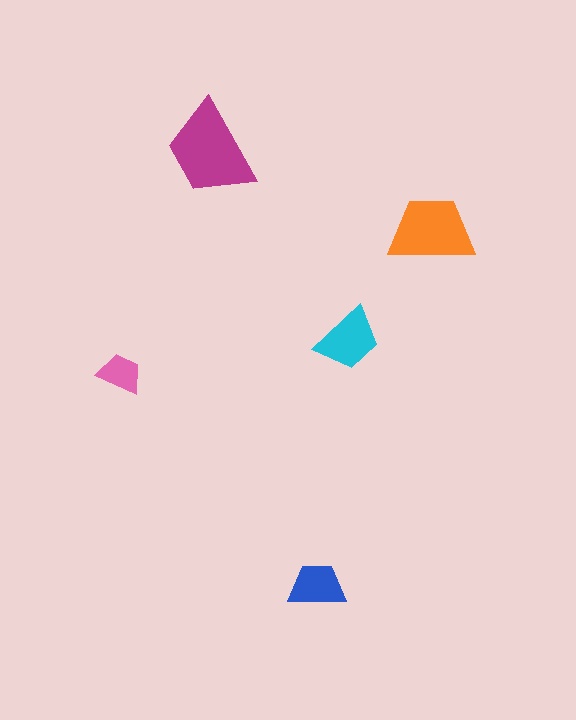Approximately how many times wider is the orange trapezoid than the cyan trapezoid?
About 1.5 times wider.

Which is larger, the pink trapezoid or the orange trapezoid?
The orange one.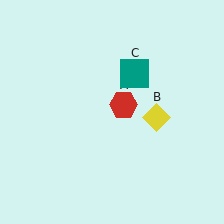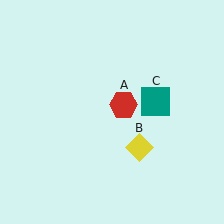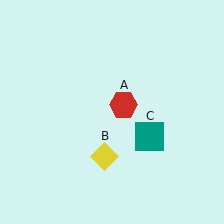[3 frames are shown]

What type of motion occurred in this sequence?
The yellow diamond (object B), teal square (object C) rotated clockwise around the center of the scene.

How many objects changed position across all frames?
2 objects changed position: yellow diamond (object B), teal square (object C).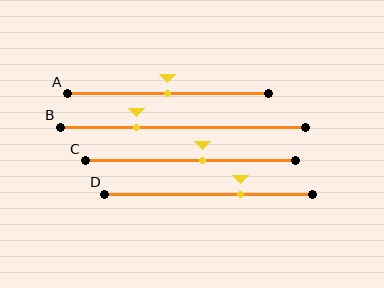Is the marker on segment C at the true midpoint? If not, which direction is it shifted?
No, the marker on segment C is shifted to the right by about 6% of the segment length.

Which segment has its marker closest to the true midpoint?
Segment A has its marker closest to the true midpoint.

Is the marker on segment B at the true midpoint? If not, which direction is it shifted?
No, the marker on segment B is shifted to the left by about 19% of the segment length.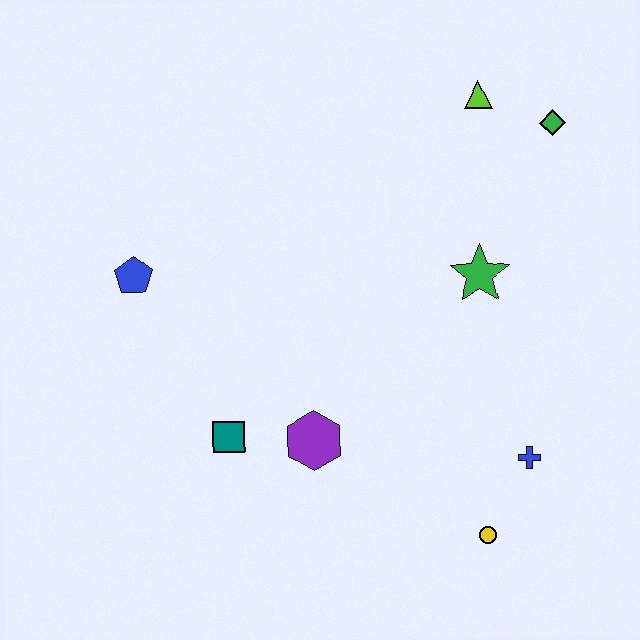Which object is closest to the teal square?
The purple hexagon is closest to the teal square.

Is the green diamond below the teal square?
No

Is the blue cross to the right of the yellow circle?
Yes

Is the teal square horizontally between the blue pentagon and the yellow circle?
Yes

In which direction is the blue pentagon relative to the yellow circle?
The blue pentagon is to the left of the yellow circle.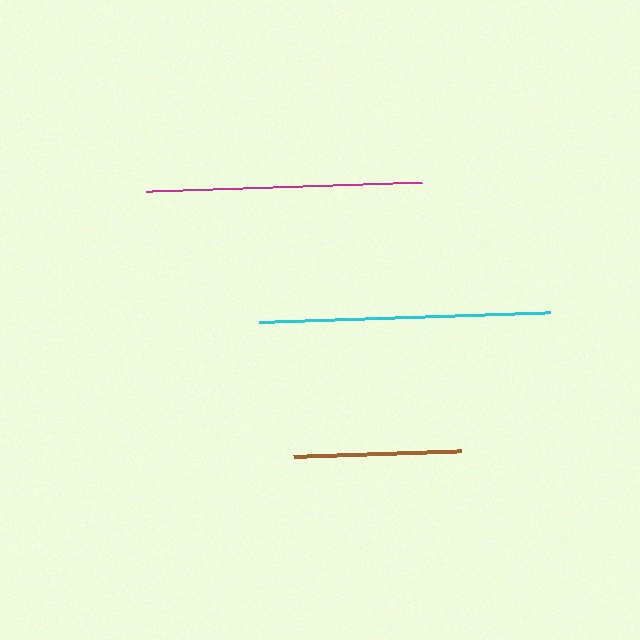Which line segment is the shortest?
The brown line is the shortest at approximately 168 pixels.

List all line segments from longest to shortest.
From longest to shortest: cyan, magenta, brown.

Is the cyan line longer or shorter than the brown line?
The cyan line is longer than the brown line.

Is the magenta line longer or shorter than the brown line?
The magenta line is longer than the brown line.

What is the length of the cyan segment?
The cyan segment is approximately 291 pixels long.